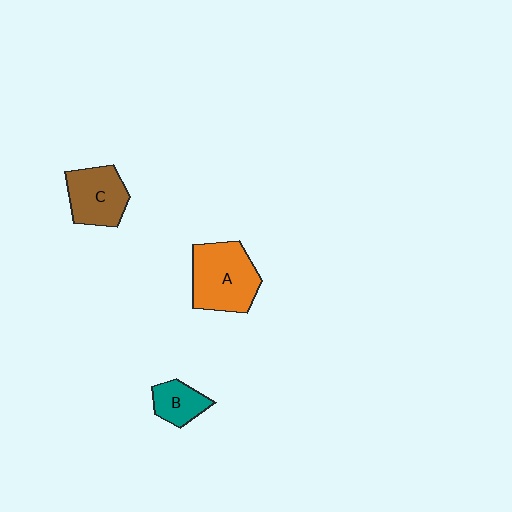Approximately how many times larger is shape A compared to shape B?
Approximately 2.1 times.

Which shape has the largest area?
Shape A (orange).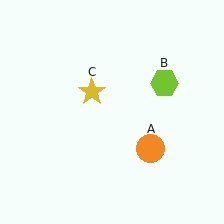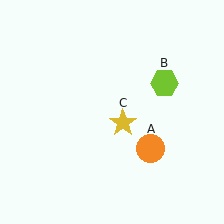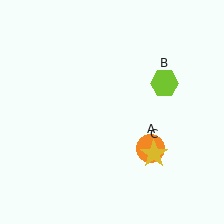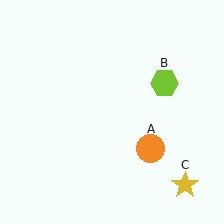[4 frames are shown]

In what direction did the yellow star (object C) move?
The yellow star (object C) moved down and to the right.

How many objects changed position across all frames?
1 object changed position: yellow star (object C).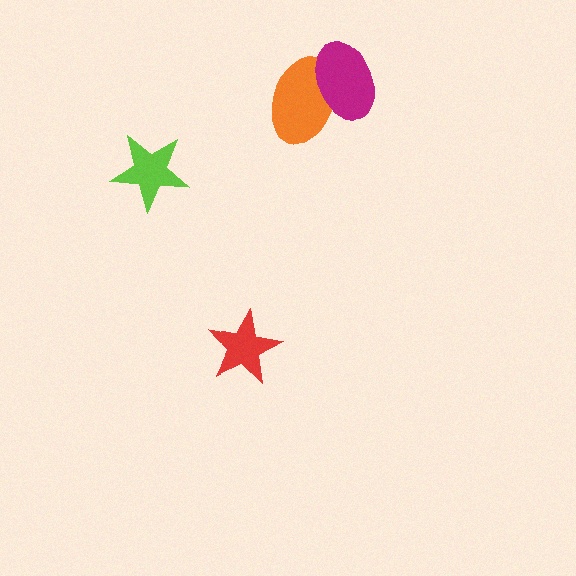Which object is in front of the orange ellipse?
The magenta ellipse is in front of the orange ellipse.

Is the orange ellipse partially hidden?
Yes, it is partially covered by another shape.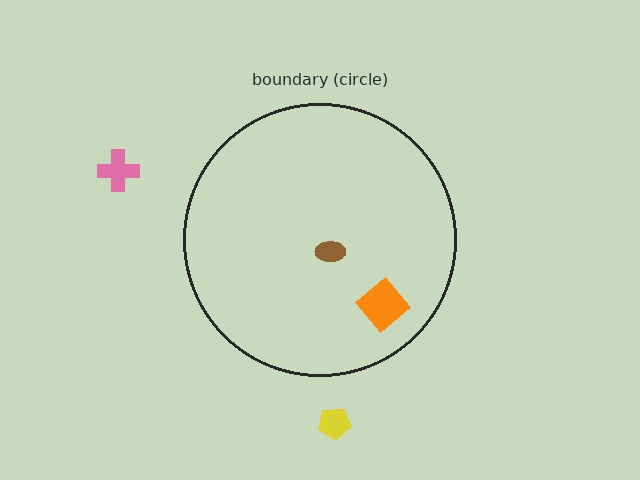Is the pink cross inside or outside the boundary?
Outside.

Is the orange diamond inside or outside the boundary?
Inside.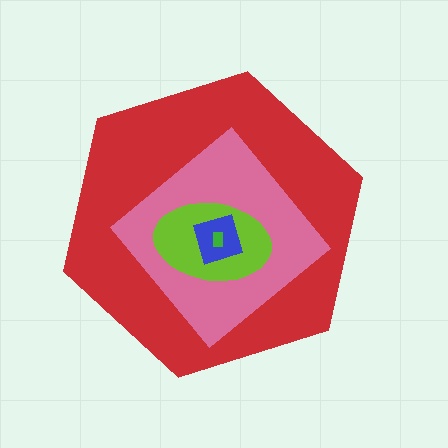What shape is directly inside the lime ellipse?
The blue diamond.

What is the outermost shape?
The red hexagon.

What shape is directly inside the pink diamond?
The lime ellipse.